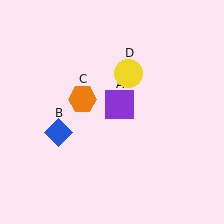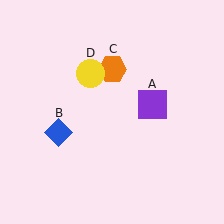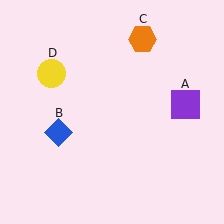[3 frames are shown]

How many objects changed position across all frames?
3 objects changed position: purple square (object A), orange hexagon (object C), yellow circle (object D).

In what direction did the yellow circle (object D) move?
The yellow circle (object D) moved left.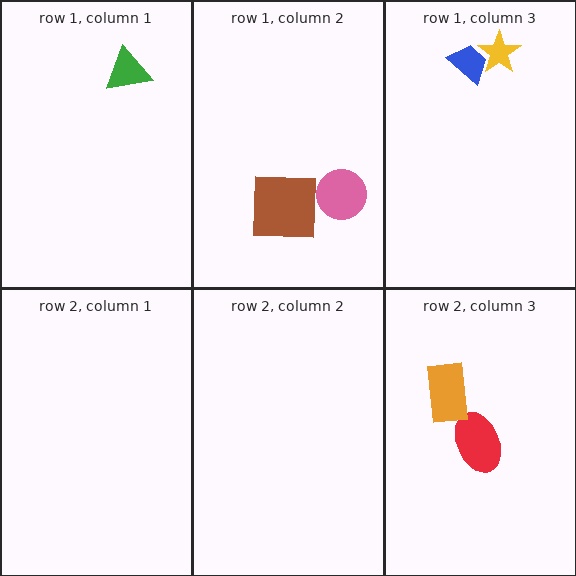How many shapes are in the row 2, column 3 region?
2.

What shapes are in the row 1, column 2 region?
The brown square, the pink circle.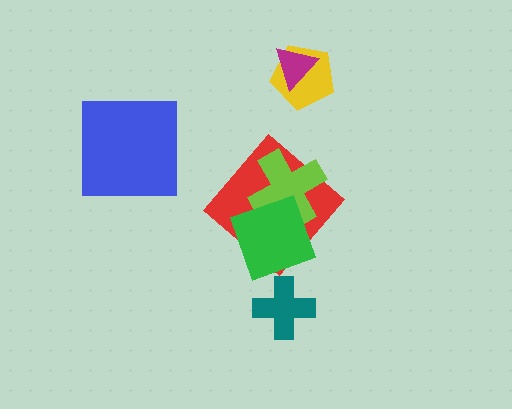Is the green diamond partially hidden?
No, no other shape covers it.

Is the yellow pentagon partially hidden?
Yes, it is partially covered by another shape.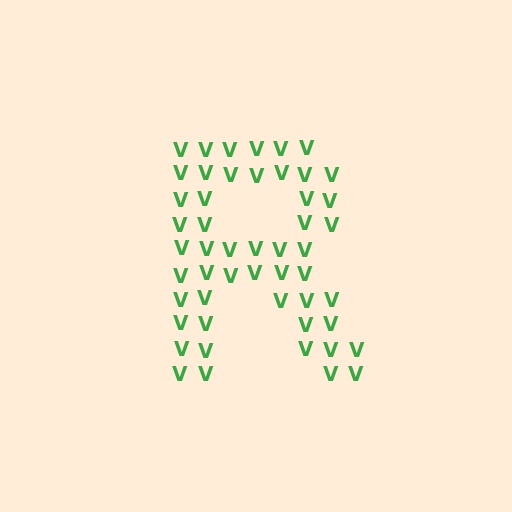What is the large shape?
The large shape is the letter R.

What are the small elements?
The small elements are letter V's.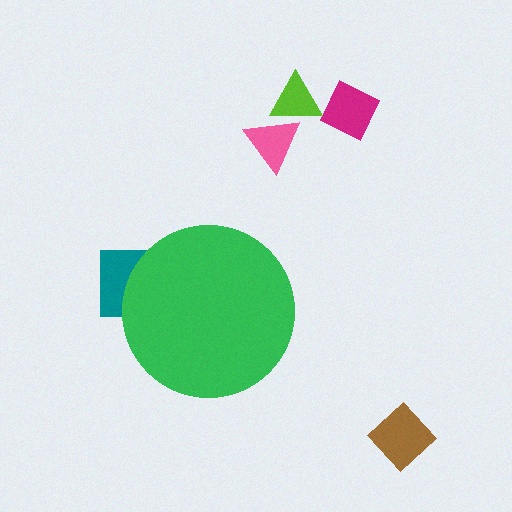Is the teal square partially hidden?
Yes, the teal square is partially hidden behind the green circle.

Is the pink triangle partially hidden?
No, the pink triangle is fully visible.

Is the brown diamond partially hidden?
No, the brown diamond is fully visible.